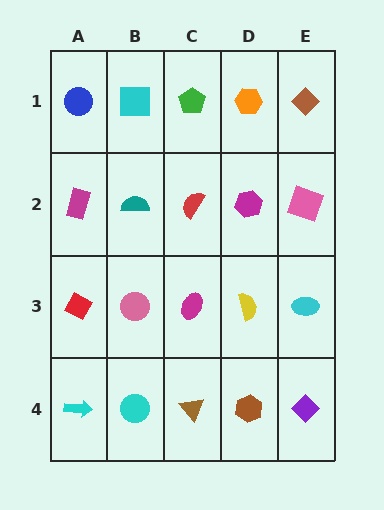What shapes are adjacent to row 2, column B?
A cyan square (row 1, column B), a pink circle (row 3, column B), a magenta rectangle (row 2, column A), a red semicircle (row 2, column C).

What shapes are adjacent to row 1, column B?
A teal semicircle (row 2, column B), a blue circle (row 1, column A), a green pentagon (row 1, column C).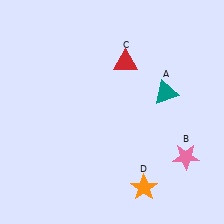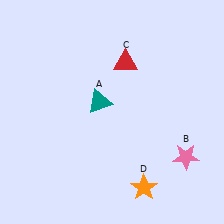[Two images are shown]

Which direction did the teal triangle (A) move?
The teal triangle (A) moved left.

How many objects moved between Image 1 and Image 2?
1 object moved between the two images.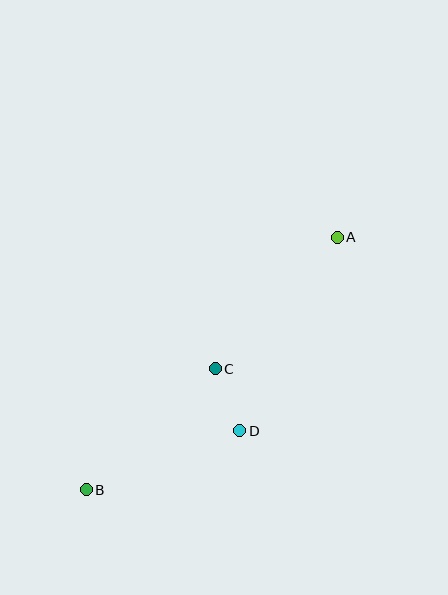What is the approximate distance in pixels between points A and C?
The distance between A and C is approximately 179 pixels.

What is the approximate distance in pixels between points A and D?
The distance between A and D is approximately 217 pixels.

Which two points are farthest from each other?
Points A and B are farthest from each other.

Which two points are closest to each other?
Points C and D are closest to each other.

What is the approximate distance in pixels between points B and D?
The distance between B and D is approximately 164 pixels.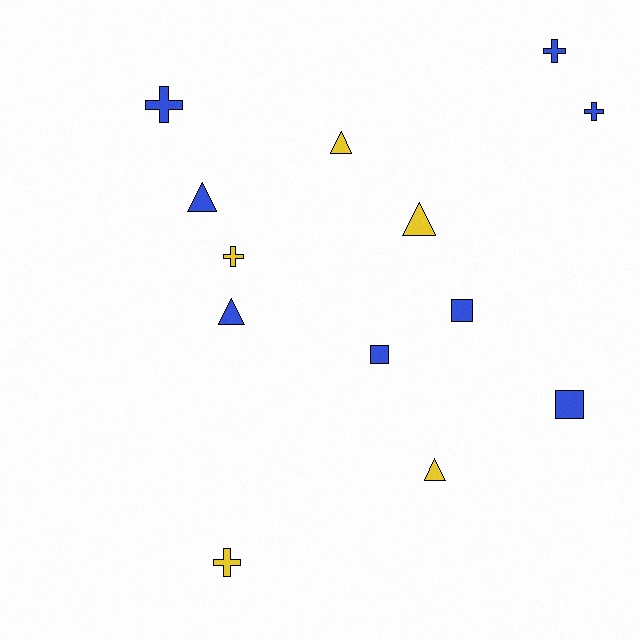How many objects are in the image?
There are 13 objects.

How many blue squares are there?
There are 3 blue squares.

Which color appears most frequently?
Blue, with 8 objects.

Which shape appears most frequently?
Cross, with 5 objects.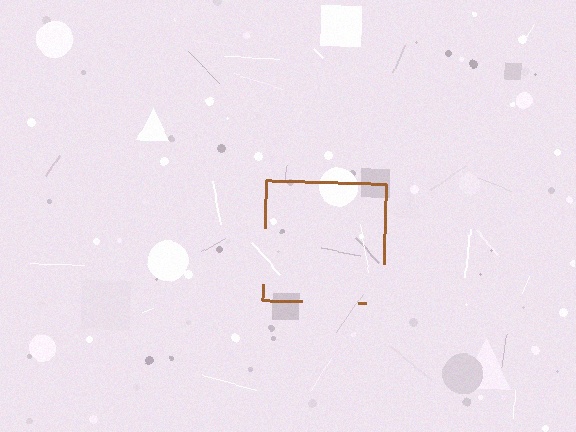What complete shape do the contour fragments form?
The contour fragments form a square.